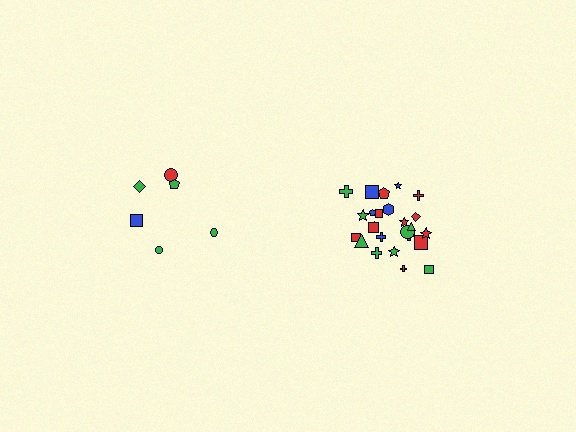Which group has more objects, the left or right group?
The right group.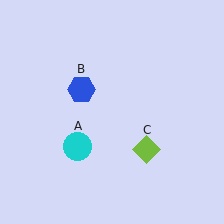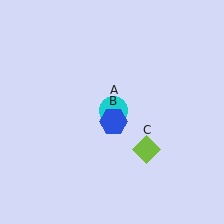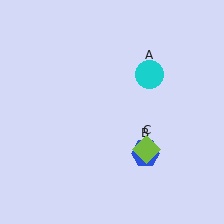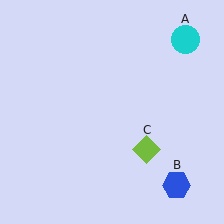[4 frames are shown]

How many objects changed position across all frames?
2 objects changed position: cyan circle (object A), blue hexagon (object B).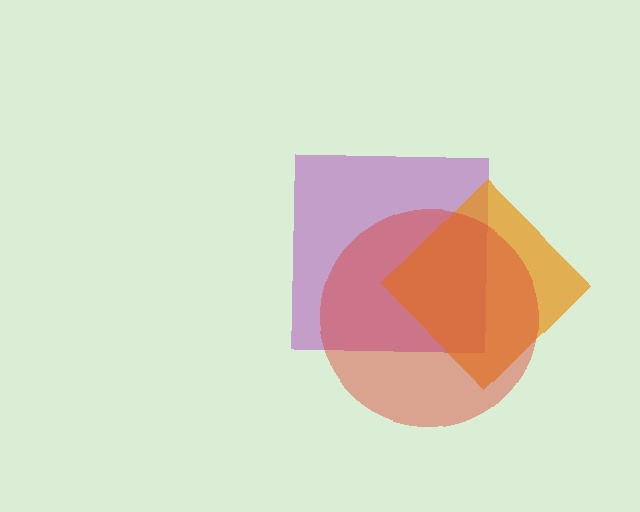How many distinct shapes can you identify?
There are 3 distinct shapes: a purple square, an orange diamond, a red circle.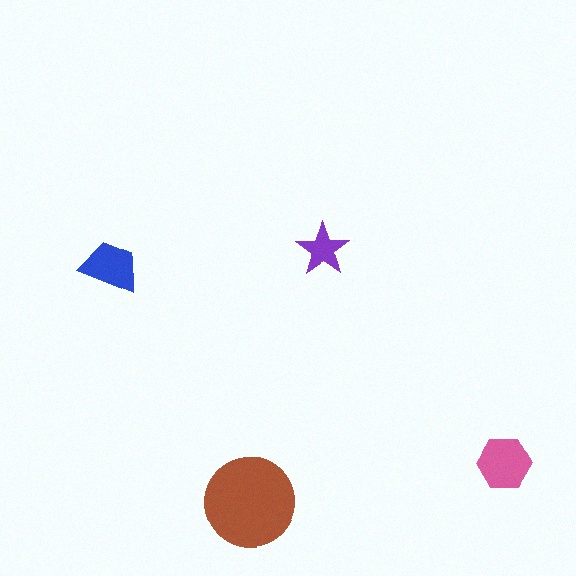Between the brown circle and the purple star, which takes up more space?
The brown circle.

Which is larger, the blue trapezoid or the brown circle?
The brown circle.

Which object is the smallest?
The purple star.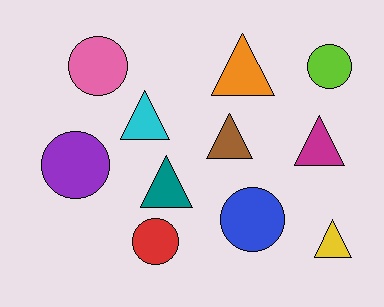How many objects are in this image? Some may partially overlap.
There are 11 objects.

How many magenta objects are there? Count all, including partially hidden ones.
There is 1 magenta object.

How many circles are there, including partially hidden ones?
There are 5 circles.